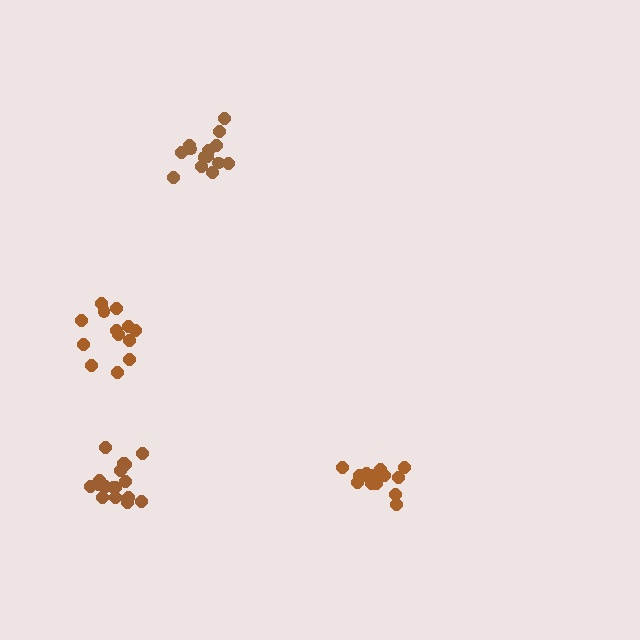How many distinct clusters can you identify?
There are 4 distinct clusters.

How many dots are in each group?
Group 1: 14 dots, Group 2: 15 dots, Group 3: 13 dots, Group 4: 18 dots (60 total).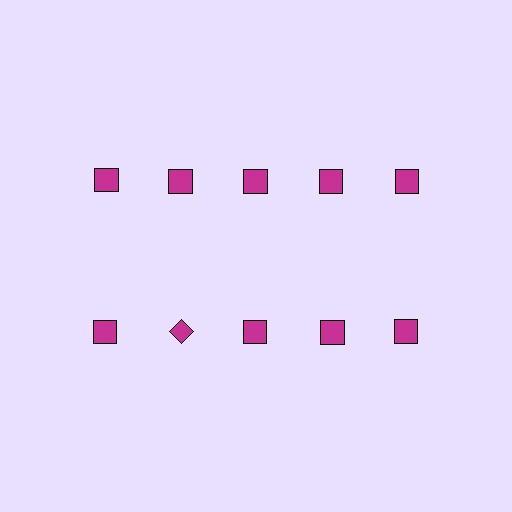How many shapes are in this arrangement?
There are 10 shapes arranged in a grid pattern.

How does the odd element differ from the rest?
It has a different shape: diamond instead of square.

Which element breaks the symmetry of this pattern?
The magenta diamond in the second row, second from left column breaks the symmetry. All other shapes are magenta squares.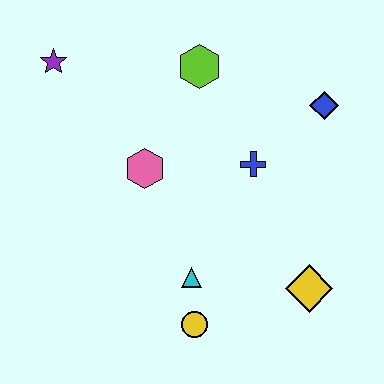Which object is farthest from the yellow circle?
The purple star is farthest from the yellow circle.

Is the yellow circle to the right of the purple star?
Yes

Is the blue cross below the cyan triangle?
No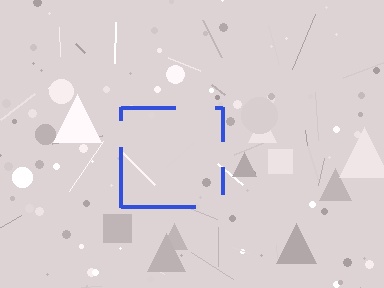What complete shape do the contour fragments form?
The contour fragments form a square.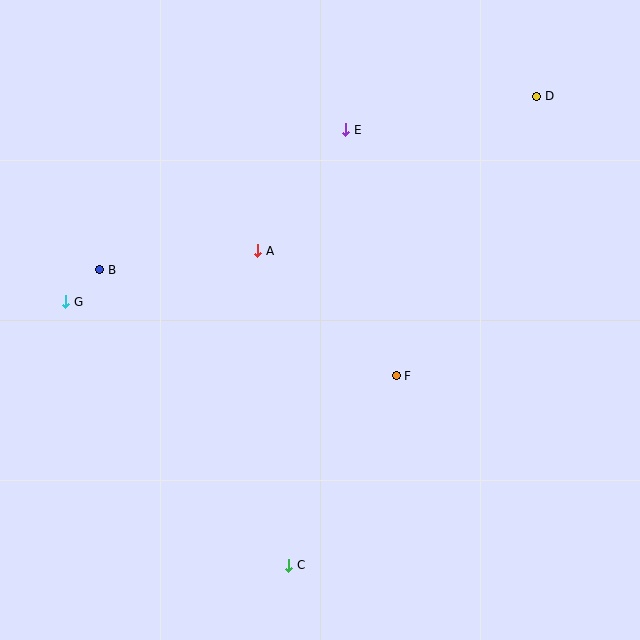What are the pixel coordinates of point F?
Point F is at (396, 376).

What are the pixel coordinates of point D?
Point D is at (537, 96).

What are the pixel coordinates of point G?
Point G is at (66, 302).